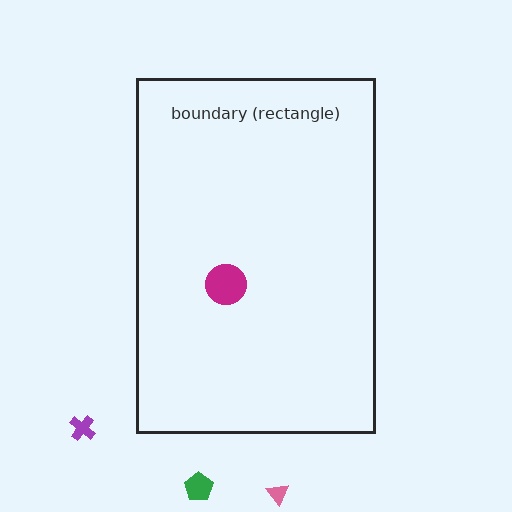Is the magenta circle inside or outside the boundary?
Inside.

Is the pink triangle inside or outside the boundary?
Outside.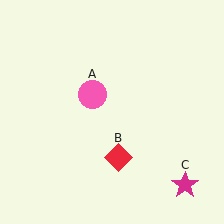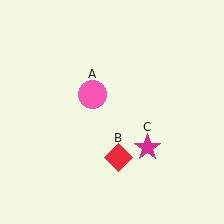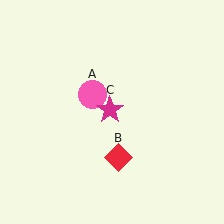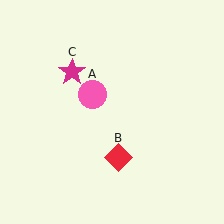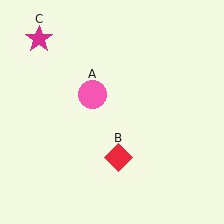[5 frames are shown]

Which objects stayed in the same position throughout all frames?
Pink circle (object A) and red diamond (object B) remained stationary.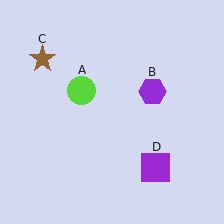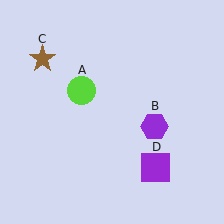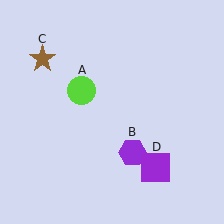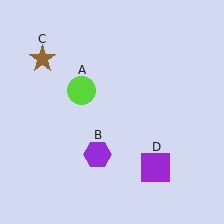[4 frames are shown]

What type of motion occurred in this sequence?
The purple hexagon (object B) rotated clockwise around the center of the scene.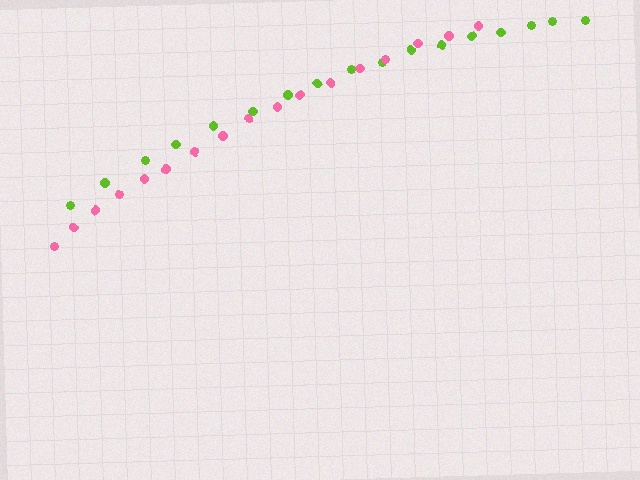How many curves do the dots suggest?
There are 2 distinct paths.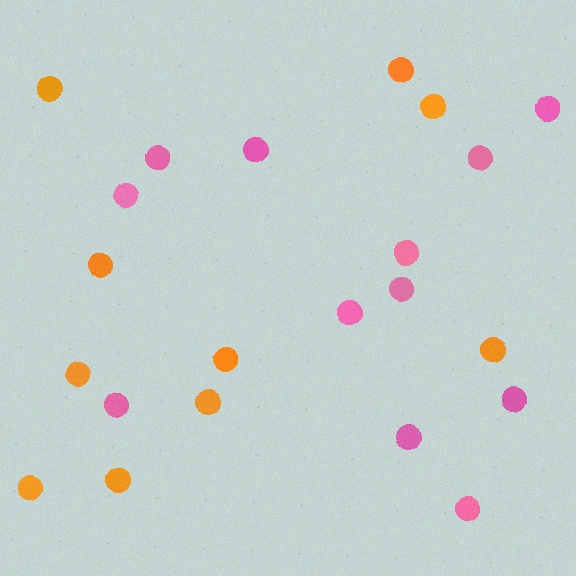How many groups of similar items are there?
There are 2 groups: one group of pink circles (12) and one group of orange circles (10).